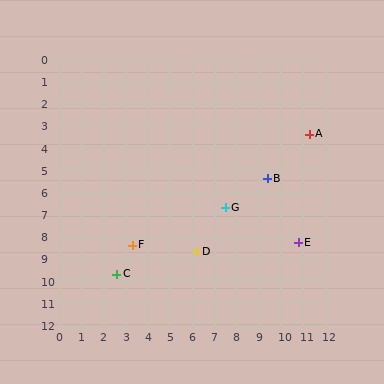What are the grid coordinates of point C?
Point C is at approximately (2.6, 9.7).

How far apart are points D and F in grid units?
Points D and F are about 2.9 grid units apart.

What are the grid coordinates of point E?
Point E is at approximately (10.8, 8.3).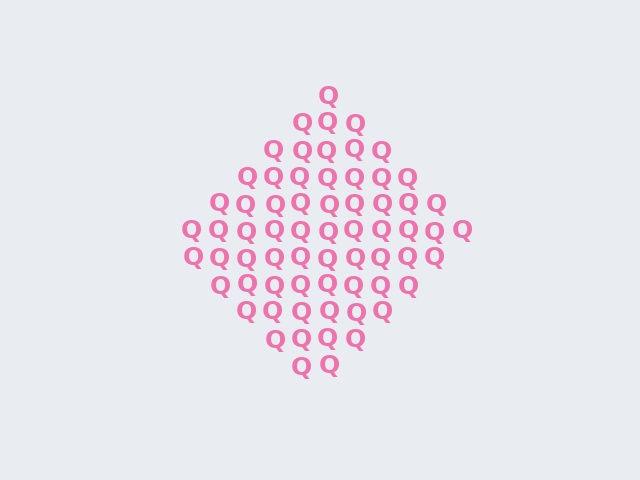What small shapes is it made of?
It is made of small letter Q's.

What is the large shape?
The large shape is a diamond.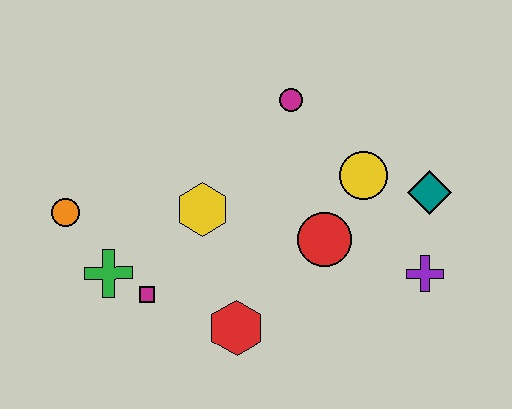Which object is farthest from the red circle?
The orange circle is farthest from the red circle.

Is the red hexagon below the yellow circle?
Yes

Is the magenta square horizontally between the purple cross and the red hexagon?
No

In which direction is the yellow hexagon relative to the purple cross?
The yellow hexagon is to the left of the purple cross.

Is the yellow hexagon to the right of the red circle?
No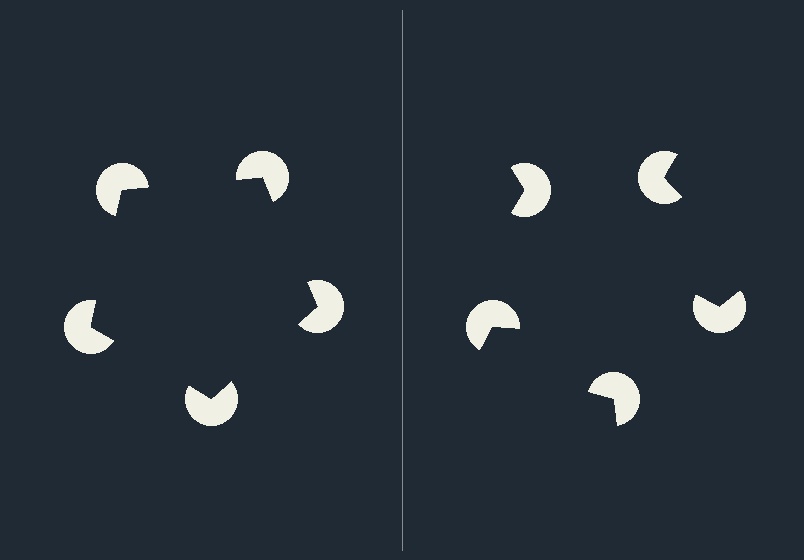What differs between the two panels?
The pac-man discs are positioned identically on both sides; only the wedge orientations differ. On the left they align to a pentagon; on the right they are misaligned.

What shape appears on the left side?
An illusory pentagon.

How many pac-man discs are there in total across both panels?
10 — 5 on each side.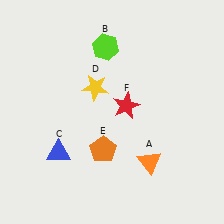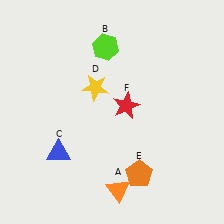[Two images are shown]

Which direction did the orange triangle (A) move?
The orange triangle (A) moved left.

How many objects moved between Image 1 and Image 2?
2 objects moved between the two images.